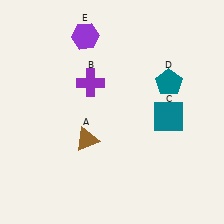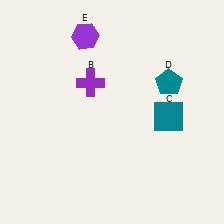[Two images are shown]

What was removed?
The brown triangle (A) was removed in Image 2.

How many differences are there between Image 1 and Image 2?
There is 1 difference between the two images.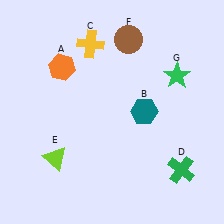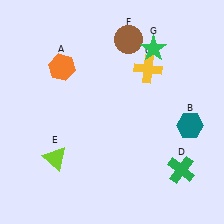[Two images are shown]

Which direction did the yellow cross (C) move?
The yellow cross (C) moved right.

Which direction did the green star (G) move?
The green star (G) moved up.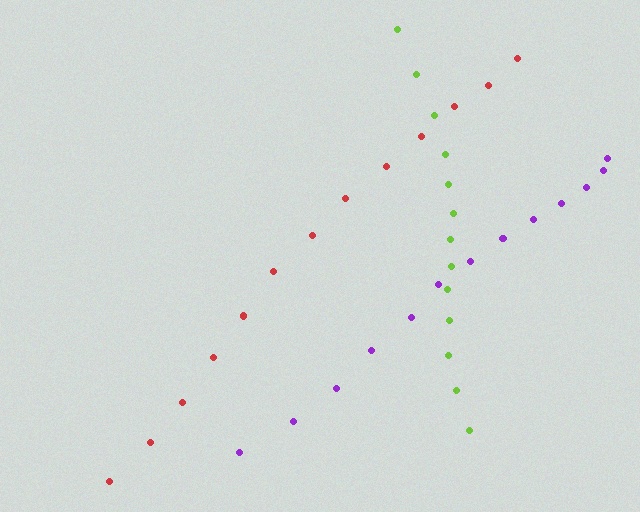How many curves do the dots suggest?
There are 3 distinct paths.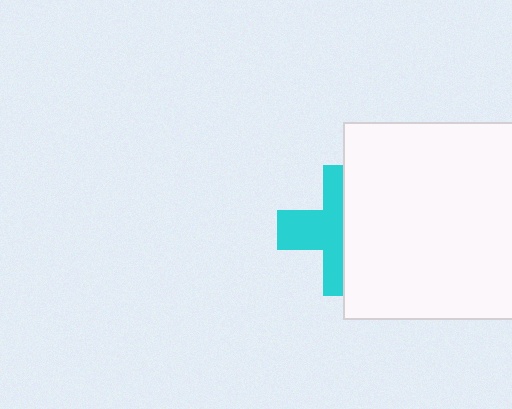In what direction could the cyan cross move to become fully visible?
The cyan cross could move left. That would shift it out from behind the white rectangle entirely.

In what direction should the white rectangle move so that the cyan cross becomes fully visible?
The white rectangle should move right. That is the shortest direction to clear the overlap and leave the cyan cross fully visible.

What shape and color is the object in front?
The object in front is a white rectangle.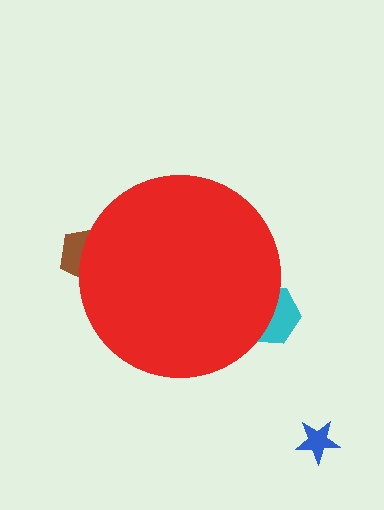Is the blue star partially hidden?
No, the blue star is fully visible.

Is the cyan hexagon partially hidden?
Yes, the cyan hexagon is partially hidden behind the red circle.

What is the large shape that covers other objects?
A red circle.